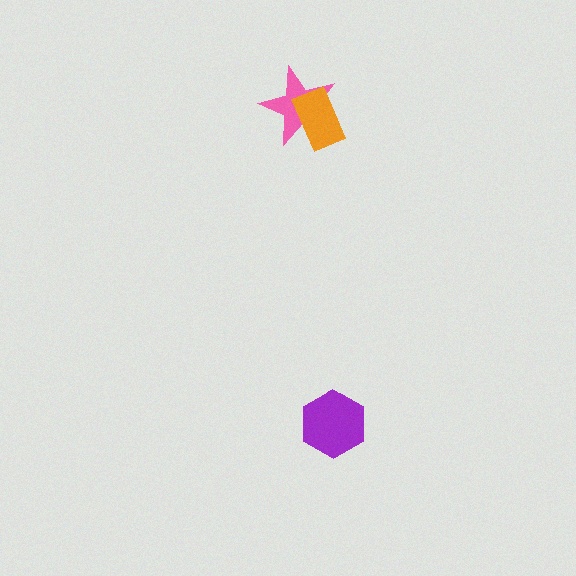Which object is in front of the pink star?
The orange rectangle is in front of the pink star.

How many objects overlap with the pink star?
1 object overlaps with the pink star.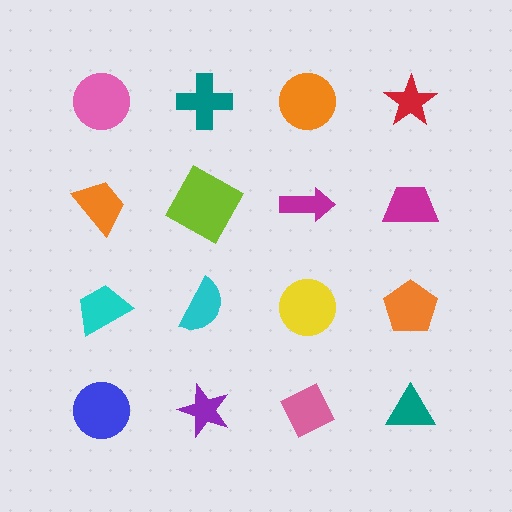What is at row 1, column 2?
A teal cross.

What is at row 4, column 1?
A blue circle.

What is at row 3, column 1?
A cyan trapezoid.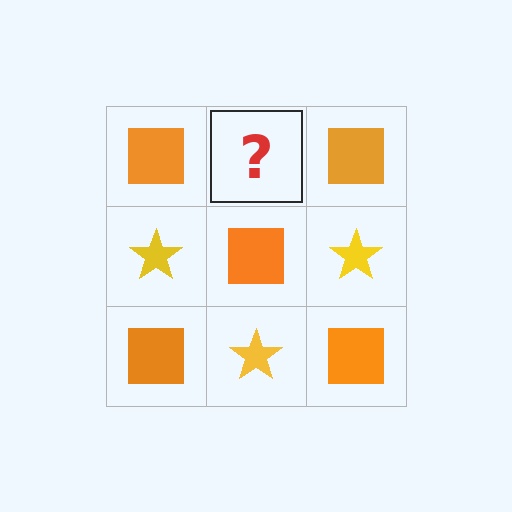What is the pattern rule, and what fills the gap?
The rule is that it alternates orange square and yellow star in a checkerboard pattern. The gap should be filled with a yellow star.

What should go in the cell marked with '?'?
The missing cell should contain a yellow star.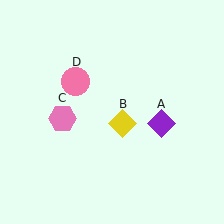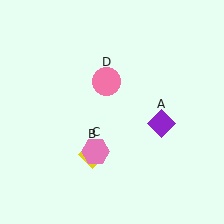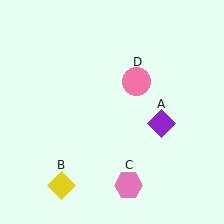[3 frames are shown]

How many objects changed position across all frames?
3 objects changed position: yellow diamond (object B), pink hexagon (object C), pink circle (object D).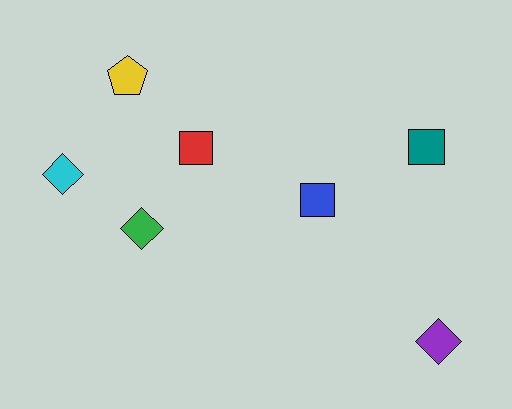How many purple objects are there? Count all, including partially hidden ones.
There is 1 purple object.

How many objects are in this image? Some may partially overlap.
There are 7 objects.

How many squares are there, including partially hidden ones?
There are 3 squares.